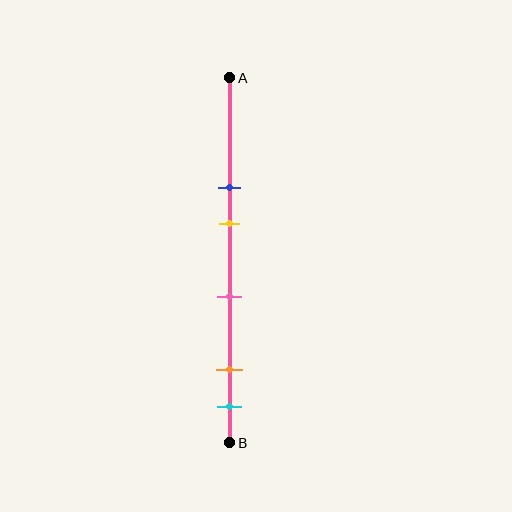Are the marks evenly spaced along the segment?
No, the marks are not evenly spaced.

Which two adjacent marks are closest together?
The orange and cyan marks are the closest adjacent pair.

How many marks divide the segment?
There are 5 marks dividing the segment.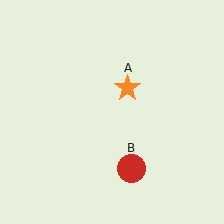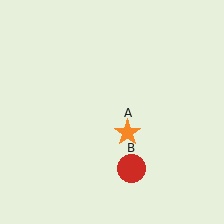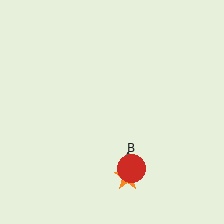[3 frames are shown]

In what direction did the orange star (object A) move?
The orange star (object A) moved down.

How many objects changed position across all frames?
1 object changed position: orange star (object A).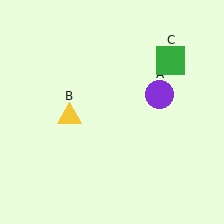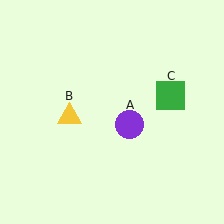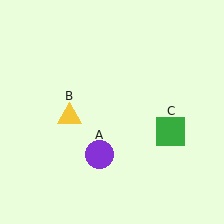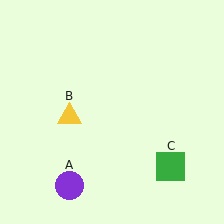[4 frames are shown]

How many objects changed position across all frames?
2 objects changed position: purple circle (object A), green square (object C).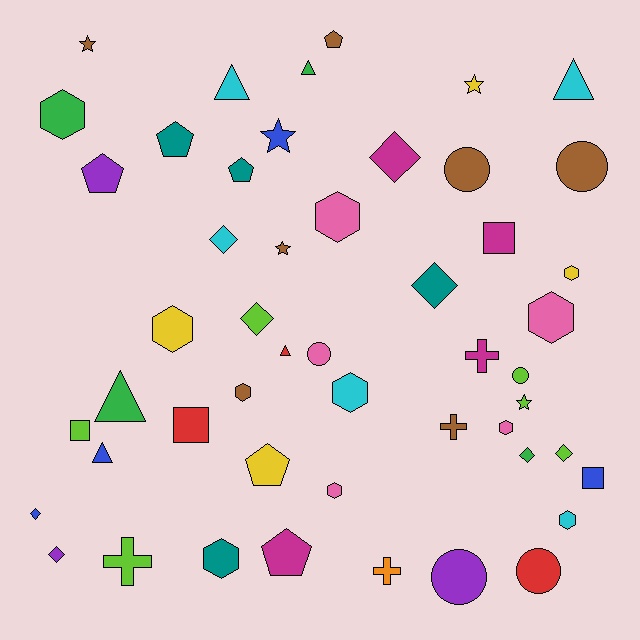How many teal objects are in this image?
There are 4 teal objects.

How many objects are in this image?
There are 50 objects.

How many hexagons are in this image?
There are 11 hexagons.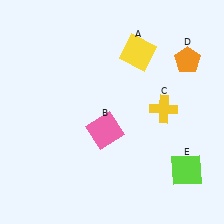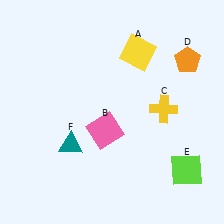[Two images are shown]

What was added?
A teal triangle (F) was added in Image 2.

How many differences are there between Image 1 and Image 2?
There is 1 difference between the two images.